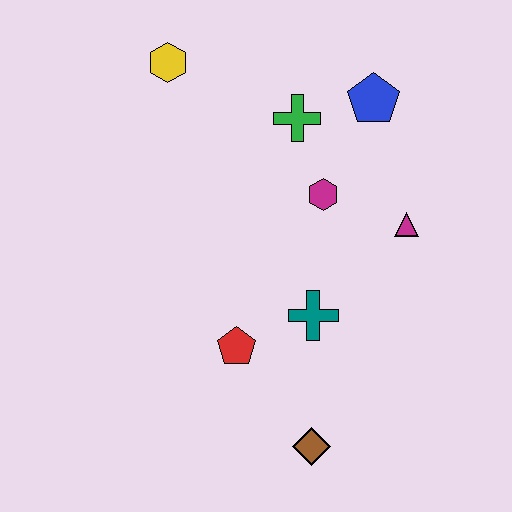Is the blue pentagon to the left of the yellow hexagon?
No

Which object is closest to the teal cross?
The red pentagon is closest to the teal cross.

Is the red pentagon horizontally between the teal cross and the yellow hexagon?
Yes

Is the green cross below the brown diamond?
No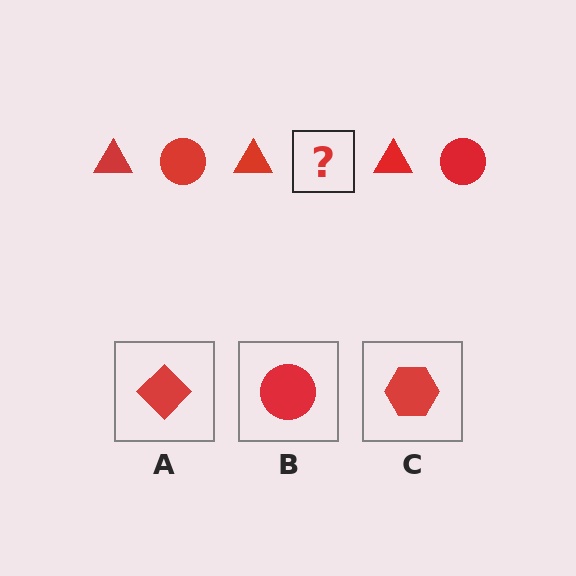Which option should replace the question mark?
Option B.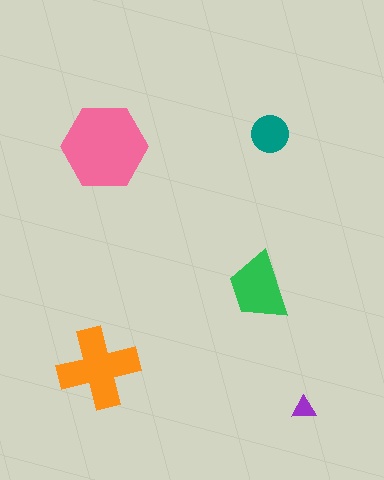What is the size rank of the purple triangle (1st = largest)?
5th.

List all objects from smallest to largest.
The purple triangle, the teal circle, the green trapezoid, the orange cross, the pink hexagon.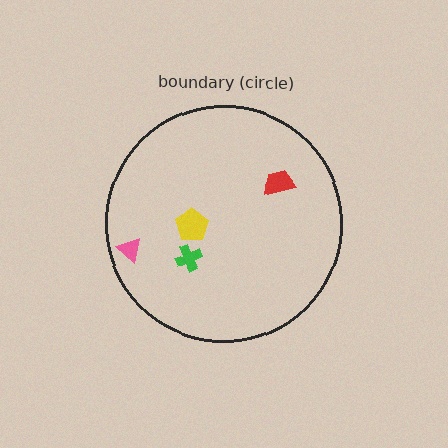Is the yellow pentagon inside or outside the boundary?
Inside.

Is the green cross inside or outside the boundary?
Inside.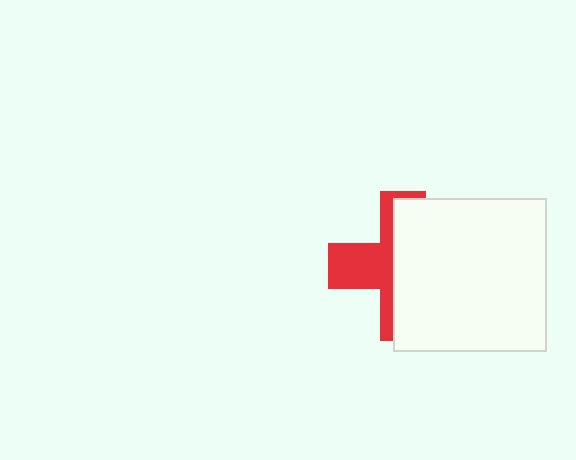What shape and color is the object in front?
The object in front is a white square.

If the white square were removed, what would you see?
You would see the complete red cross.